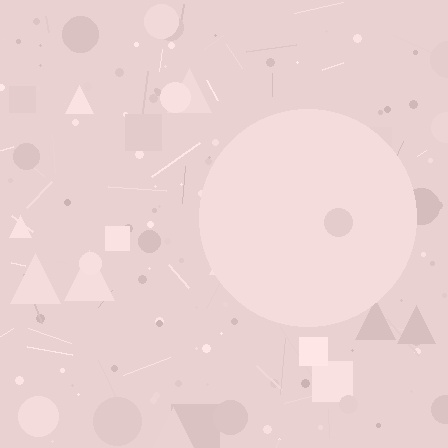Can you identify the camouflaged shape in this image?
The camouflaged shape is a circle.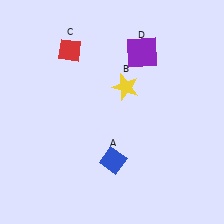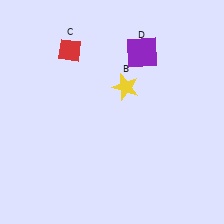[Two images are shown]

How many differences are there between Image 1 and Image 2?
There is 1 difference between the two images.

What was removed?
The blue diamond (A) was removed in Image 2.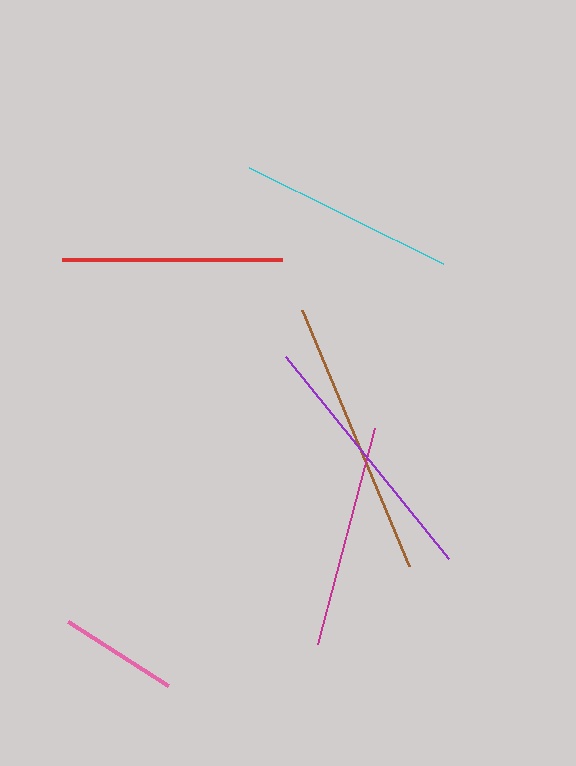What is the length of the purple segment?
The purple segment is approximately 260 pixels long.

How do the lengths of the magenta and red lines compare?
The magenta and red lines are approximately the same length.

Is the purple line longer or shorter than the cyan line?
The purple line is longer than the cyan line.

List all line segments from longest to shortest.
From longest to shortest: brown, purple, magenta, red, cyan, pink.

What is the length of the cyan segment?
The cyan segment is approximately 217 pixels long.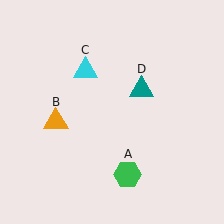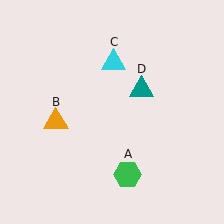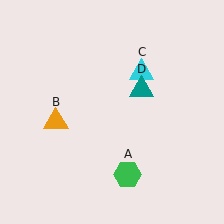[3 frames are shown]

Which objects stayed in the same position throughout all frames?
Green hexagon (object A) and orange triangle (object B) and teal triangle (object D) remained stationary.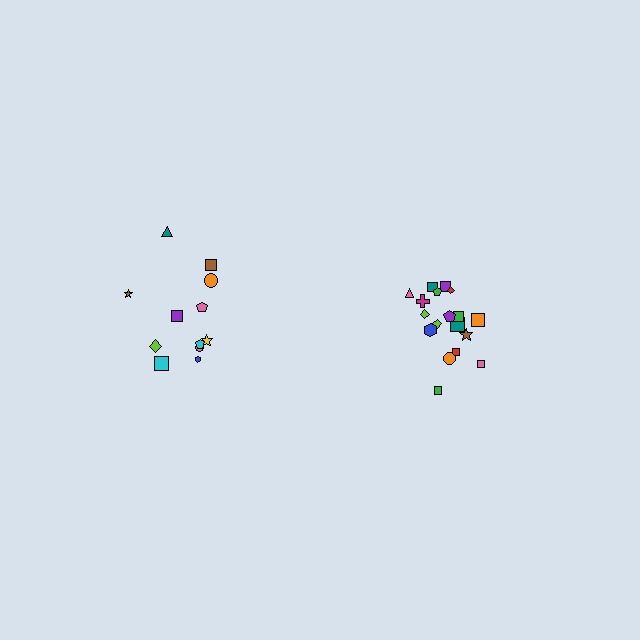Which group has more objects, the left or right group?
The right group.